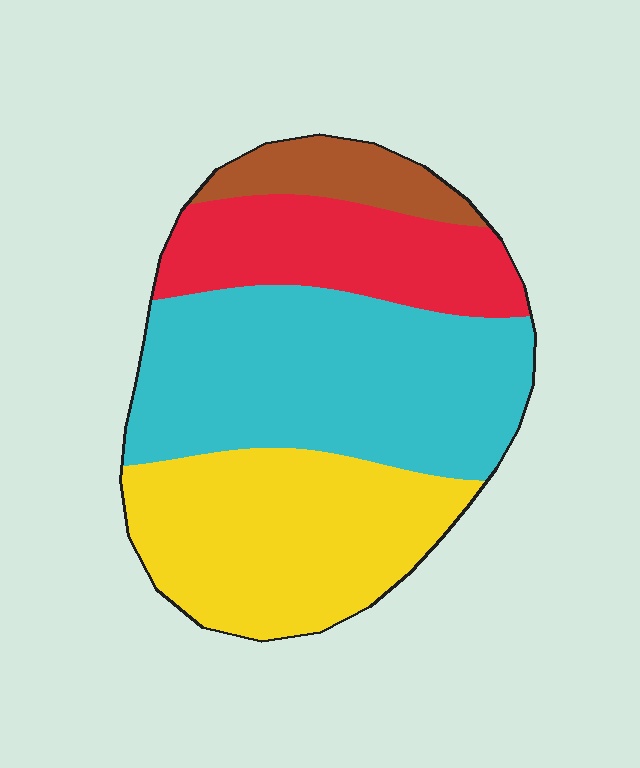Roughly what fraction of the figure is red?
Red takes up about one fifth (1/5) of the figure.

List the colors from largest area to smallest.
From largest to smallest: cyan, yellow, red, brown.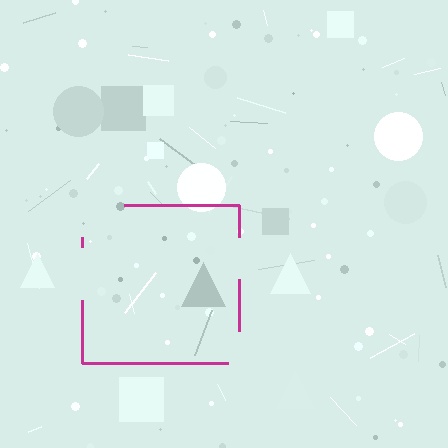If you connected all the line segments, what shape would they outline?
They would outline a square.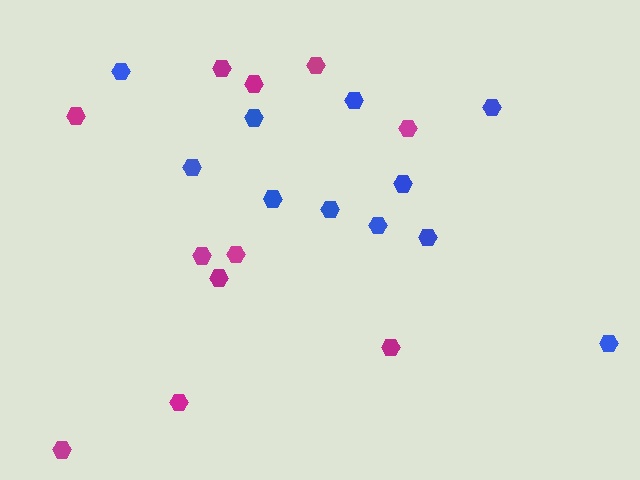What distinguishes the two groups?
There are 2 groups: one group of magenta hexagons (11) and one group of blue hexagons (11).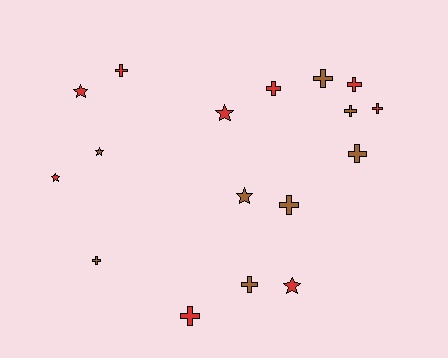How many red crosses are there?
There are 5 red crosses.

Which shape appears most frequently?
Cross, with 11 objects.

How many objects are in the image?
There are 17 objects.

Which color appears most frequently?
Red, with 9 objects.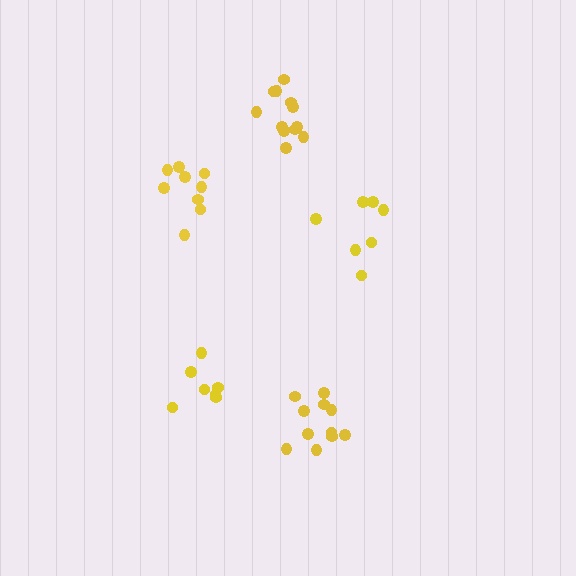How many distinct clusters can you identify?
There are 5 distinct clusters.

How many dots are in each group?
Group 1: 7 dots, Group 2: 9 dots, Group 3: 7 dots, Group 4: 11 dots, Group 5: 12 dots (46 total).